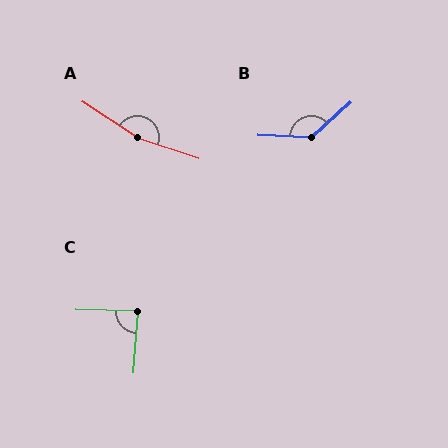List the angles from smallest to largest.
C (88°), B (135°), A (165°).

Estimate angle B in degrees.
Approximately 135 degrees.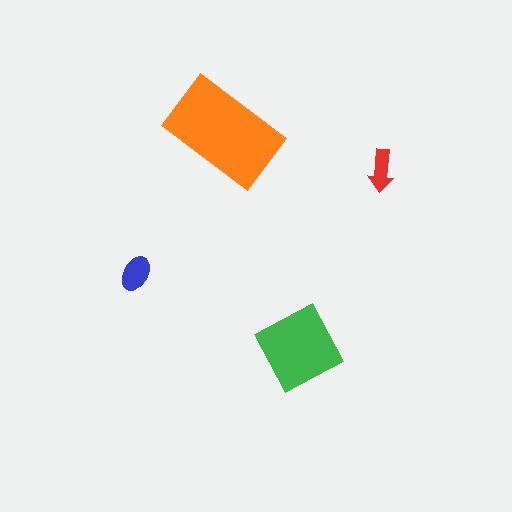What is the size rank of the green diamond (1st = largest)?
2nd.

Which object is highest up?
The orange rectangle is topmost.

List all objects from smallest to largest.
The red arrow, the blue ellipse, the green diamond, the orange rectangle.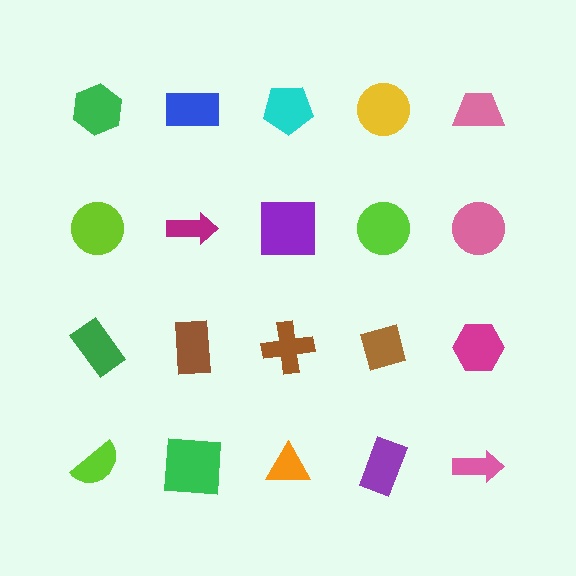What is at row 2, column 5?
A pink circle.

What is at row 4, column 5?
A pink arrow.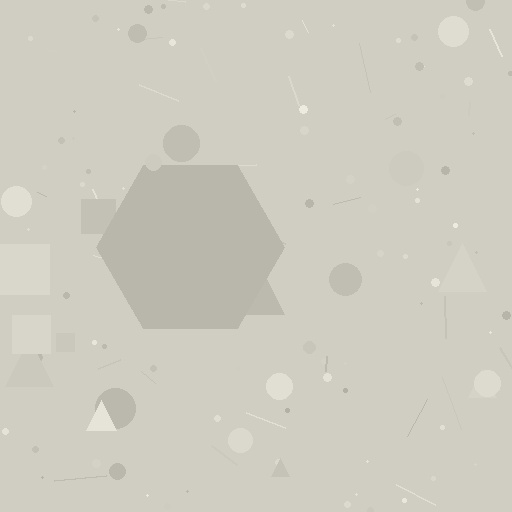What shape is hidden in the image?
A hexagon is hidden in the image.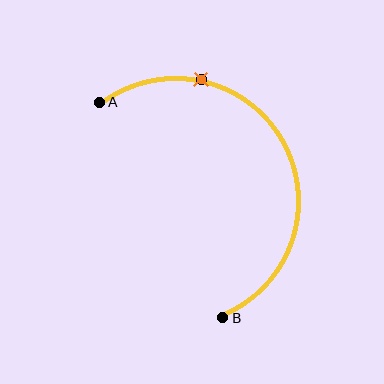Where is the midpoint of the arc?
The arc midpoint is the point on the curve farthest from the straight line joining A and B. It sits to the right of that line.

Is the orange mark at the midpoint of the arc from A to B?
No. The orange mark lies on the arc but is closer to endpoint A. The arc midpoint would be at the point on the curve equidistant along the arc from both A and B.